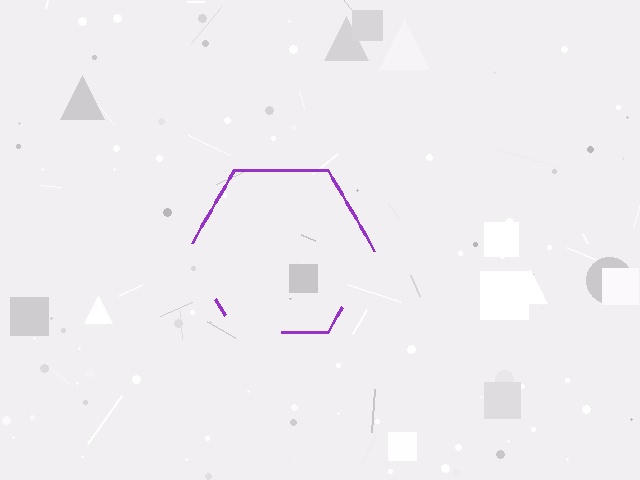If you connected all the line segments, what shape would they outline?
They would outline a hexagon.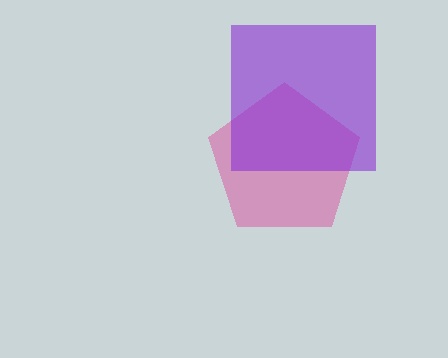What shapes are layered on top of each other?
The layered shapes are: a pink pentagon, a purple square.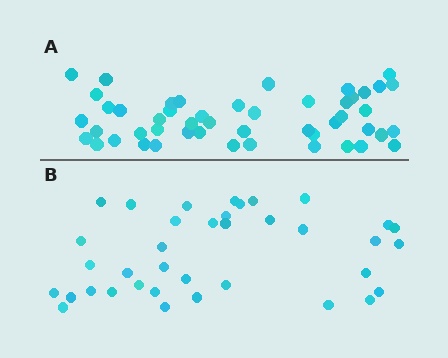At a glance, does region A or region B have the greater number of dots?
Region A (the top region) has more dots.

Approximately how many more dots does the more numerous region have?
Region A has roughly 12 or so more dots than region B.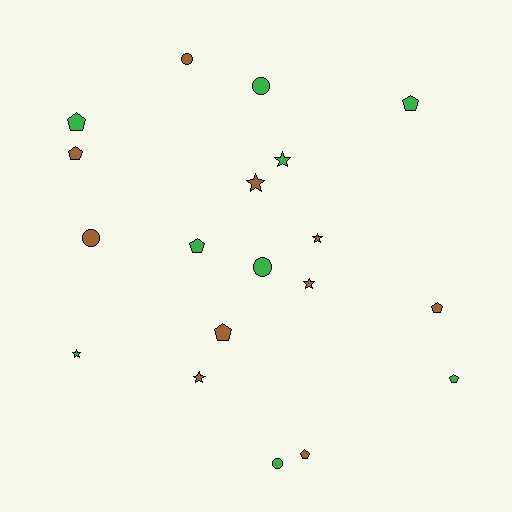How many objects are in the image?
There are 19 objects.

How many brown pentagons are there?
There are 4 brown pentagons.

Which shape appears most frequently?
Pentagon, with 8 objects.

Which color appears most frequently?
Brown, with 10 objects.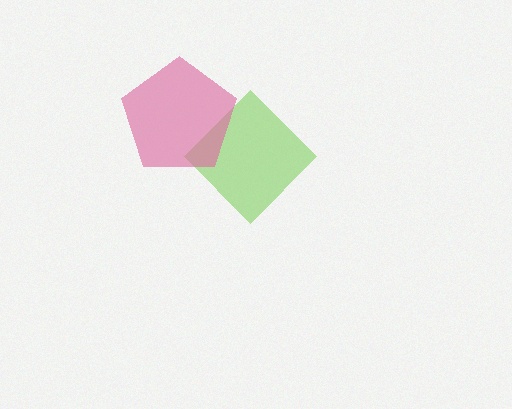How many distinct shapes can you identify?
There are 2 distinct shapes: a lime diamond, a pink pentagon.